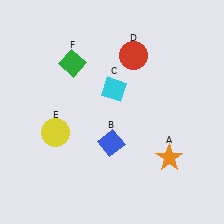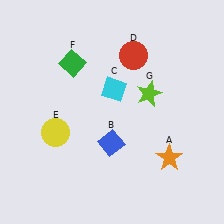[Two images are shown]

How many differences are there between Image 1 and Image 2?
There is 1 difference between the two images.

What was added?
A lime star (G) was added in Image 2.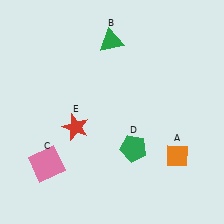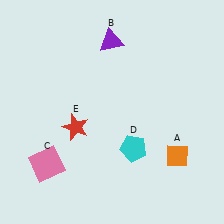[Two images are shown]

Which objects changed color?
B changed from green to purple. D changed from green to cyan.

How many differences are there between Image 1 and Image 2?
There are 2 differences between the two images.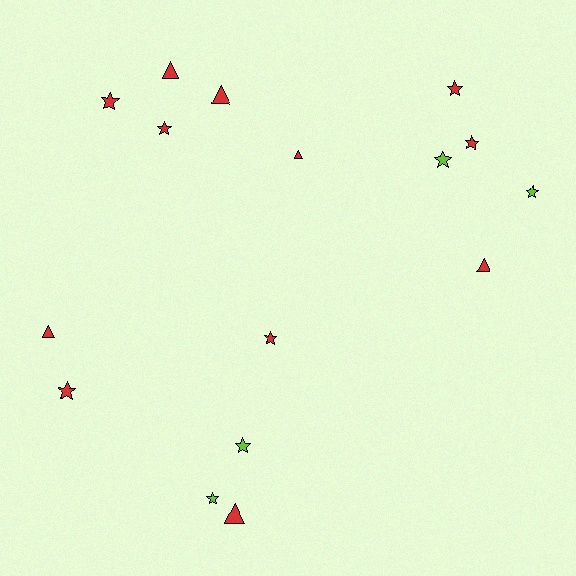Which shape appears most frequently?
Star, with 10 objects.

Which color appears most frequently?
Red, with 12 objects.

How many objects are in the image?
There are 16 objects.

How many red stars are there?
There are 6 red stars.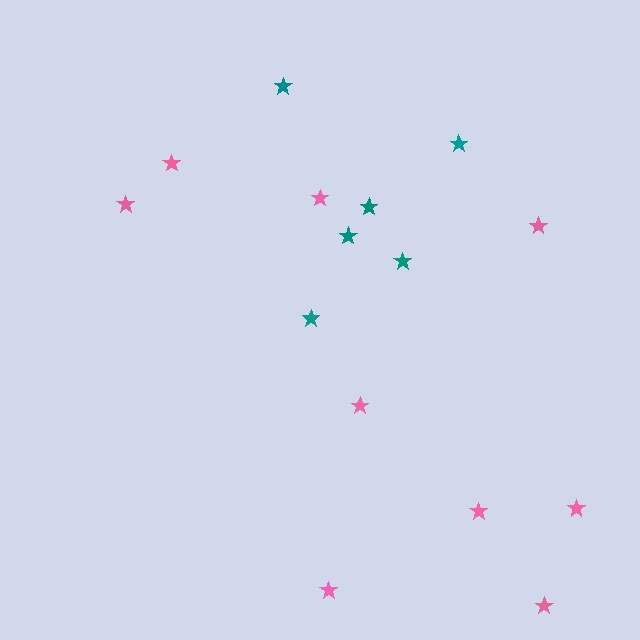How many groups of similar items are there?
There are 2 groups: one group of teal stars (6) and one group of pink stars (9).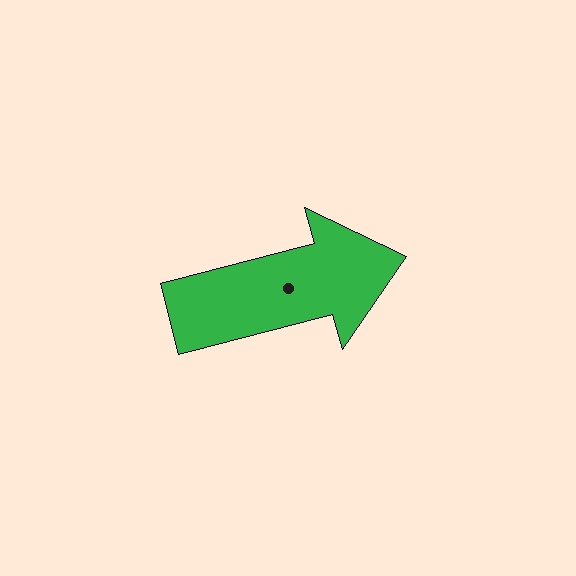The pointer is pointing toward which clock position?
Roughly 3 o'clock.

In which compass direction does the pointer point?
East.